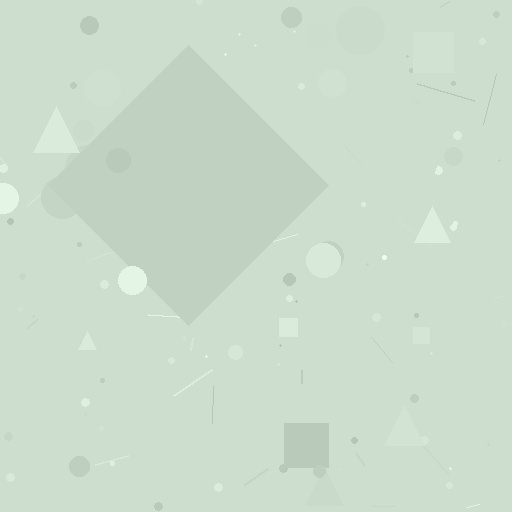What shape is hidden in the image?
A diamond is hidden in the image.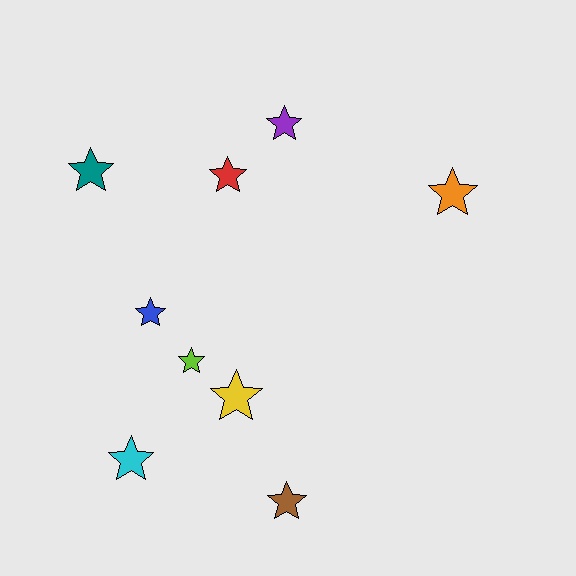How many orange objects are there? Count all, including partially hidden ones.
There is 1 orange object.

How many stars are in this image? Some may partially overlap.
There are 9 stars.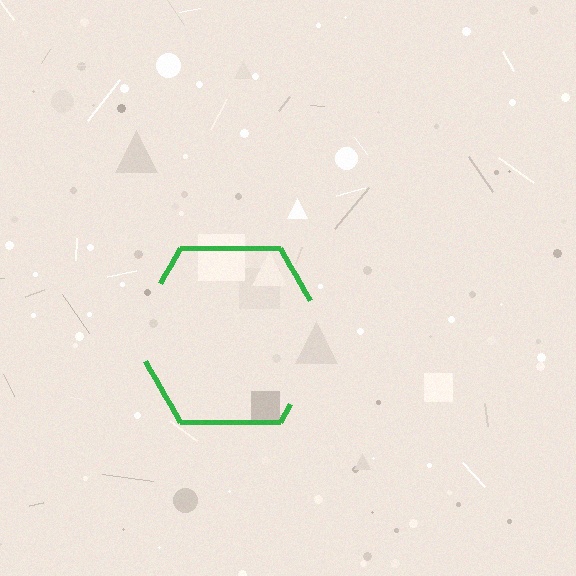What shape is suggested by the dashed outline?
The dashed outline suggests a hexagon.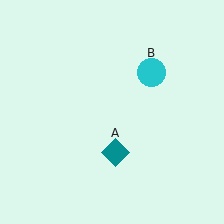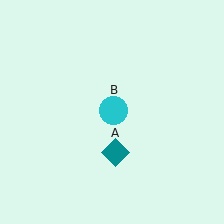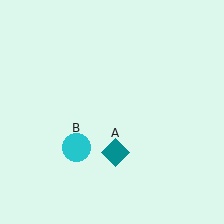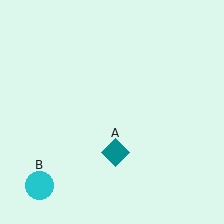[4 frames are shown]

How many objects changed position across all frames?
1 object changed position: cyan circle (object B).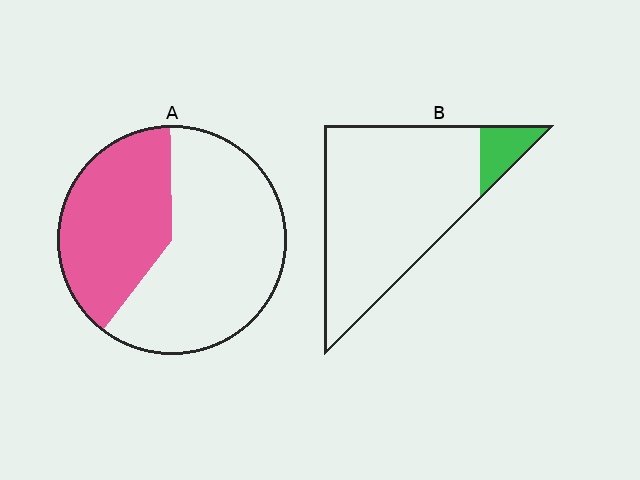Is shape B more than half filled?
No.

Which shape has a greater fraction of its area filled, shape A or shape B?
Shape A.